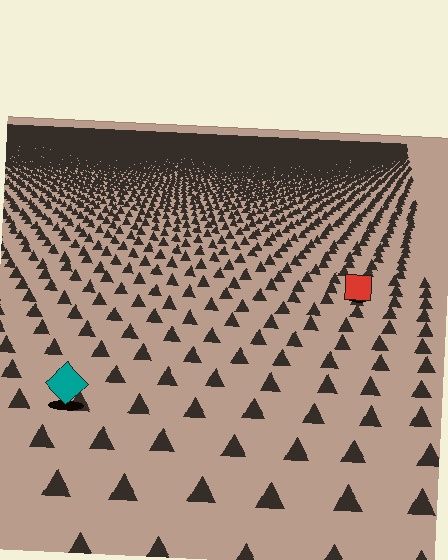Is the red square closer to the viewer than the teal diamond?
No. The teal diamond is closer — you can tell from the texture gradient: the ground texture is coarser near it.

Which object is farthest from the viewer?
The red square is farthest from the viewer. It appears smaller and the ground texture around it is denser.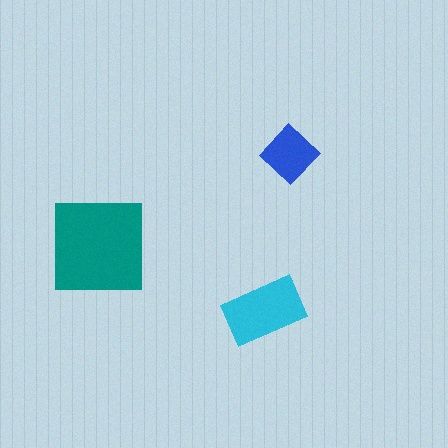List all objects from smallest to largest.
The blue diamond, the cyan rectangle, the teal square.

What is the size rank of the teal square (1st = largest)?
1st.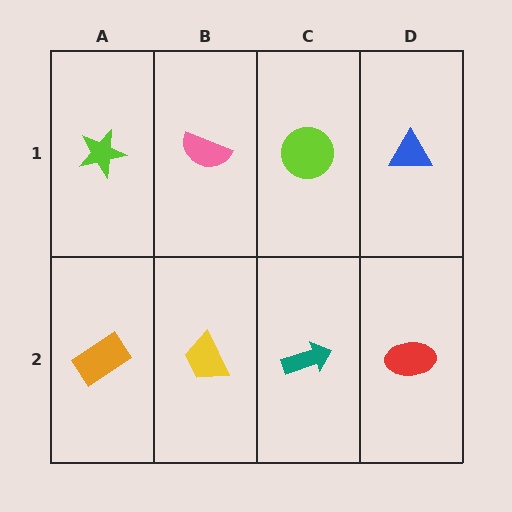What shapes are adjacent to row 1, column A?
An orange rectangle (row 2, column A), a pink semicircle (row 1, column B).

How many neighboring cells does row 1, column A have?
2.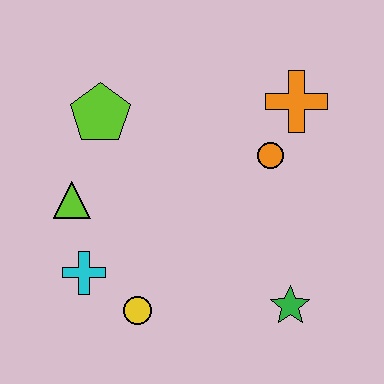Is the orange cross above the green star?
Yes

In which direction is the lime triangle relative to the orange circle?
The lime triangle is to the left of the orange circle.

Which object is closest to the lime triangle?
The cyan cross is closest to the lime triangle.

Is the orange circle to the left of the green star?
Yes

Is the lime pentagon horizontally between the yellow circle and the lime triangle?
Yes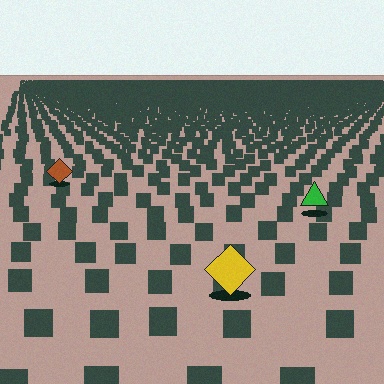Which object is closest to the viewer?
The yellow diamond is closest. The texture marks near it are larger and more spread out.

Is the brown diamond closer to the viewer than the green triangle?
No. The green triangle is closer — you can tell from the texture gradient: the ground texture is coarser near it.